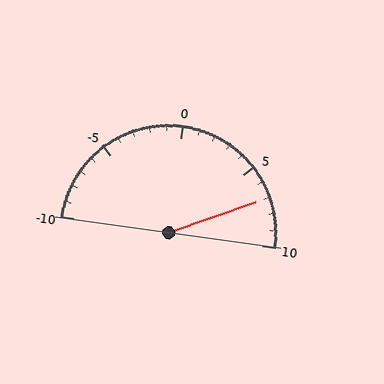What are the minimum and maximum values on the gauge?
The gauge ranges from -10 to 10.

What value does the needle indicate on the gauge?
The needle indicates approximately 7.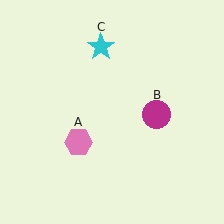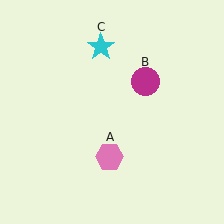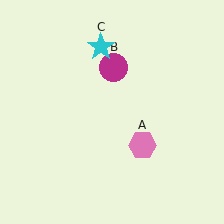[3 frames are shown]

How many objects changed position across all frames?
2 objects changed position: pink hexagon (object A), magenta circle (object B).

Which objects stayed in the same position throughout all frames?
Cyan star (object C) remained stationary.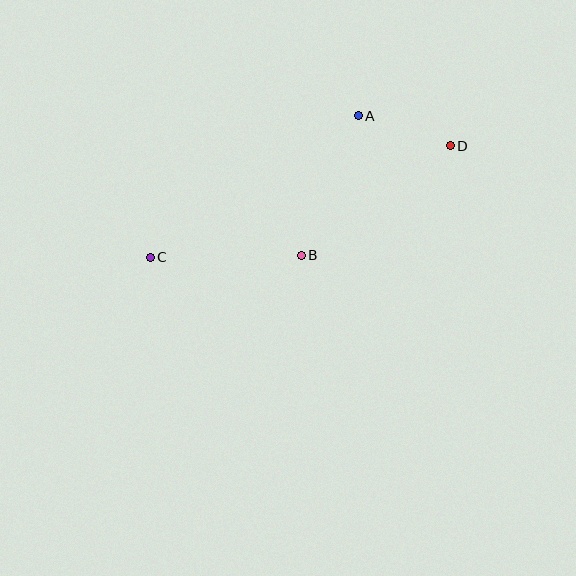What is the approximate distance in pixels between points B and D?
The distance between B and D is approximately 185 pixels.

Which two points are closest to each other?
Points A and D are closest to each other.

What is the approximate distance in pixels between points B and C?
The distance between B and C is approximately 151 pixels.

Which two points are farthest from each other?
Points C and D are farthest from each other.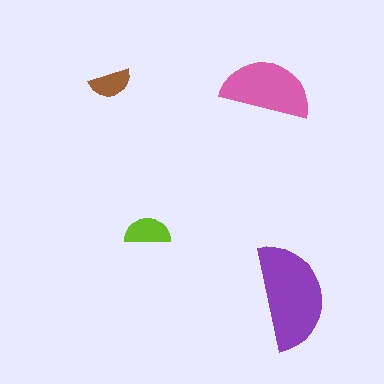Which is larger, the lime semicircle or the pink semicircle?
The pink one.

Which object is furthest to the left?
The brown semicircle is leftmost.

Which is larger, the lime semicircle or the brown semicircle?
The lime one.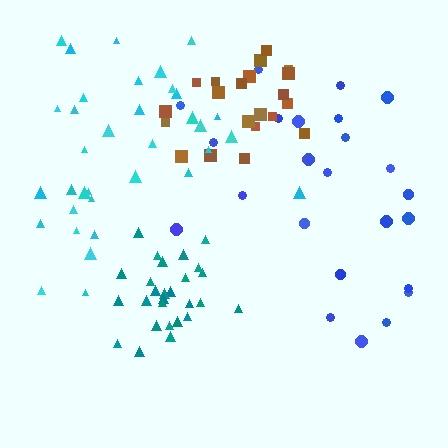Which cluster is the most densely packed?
Teal.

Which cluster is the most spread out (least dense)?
Blue.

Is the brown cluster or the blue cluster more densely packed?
Brown.